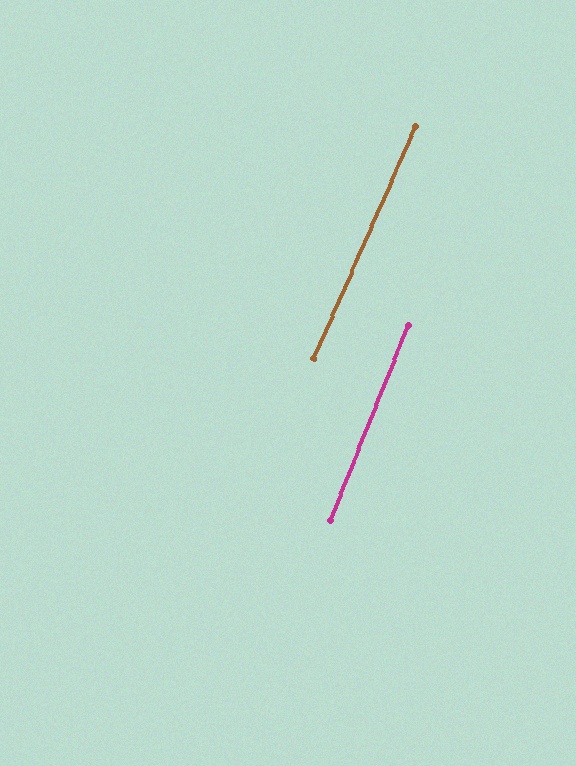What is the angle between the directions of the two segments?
Approximately 2 degrees.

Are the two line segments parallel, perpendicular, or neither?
Parallel — their directions differ by only 1.7°.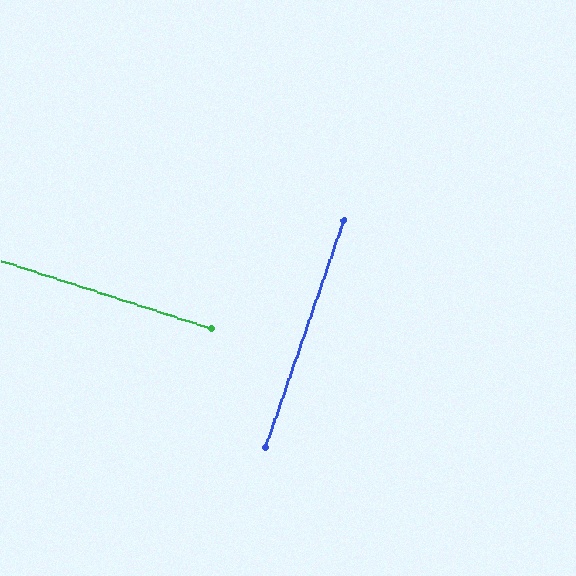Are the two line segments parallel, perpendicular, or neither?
Perpendicular — they meet at approximately 89°.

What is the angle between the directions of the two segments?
Approximately 89 degrees.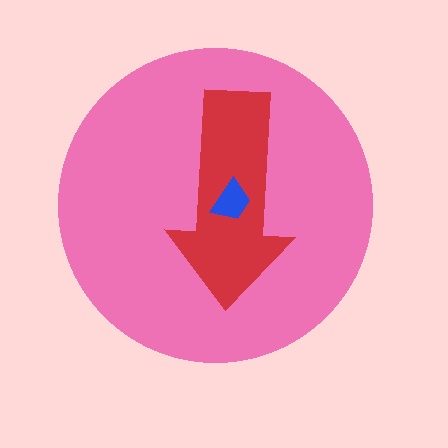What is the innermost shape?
The blue trapezoid.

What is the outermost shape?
The pink circle.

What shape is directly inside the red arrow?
The blue trapezoid.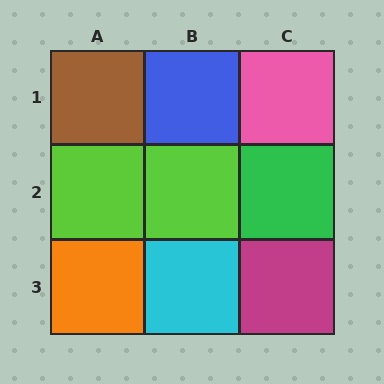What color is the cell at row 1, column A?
Brown.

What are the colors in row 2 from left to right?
Lime, lime, green.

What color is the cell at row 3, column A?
Orange.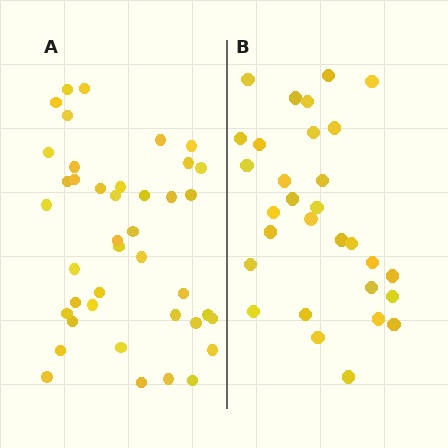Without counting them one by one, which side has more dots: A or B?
Region A (the left region) has more dots.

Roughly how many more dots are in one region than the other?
Region A has roughly 12 or so more dots than region B.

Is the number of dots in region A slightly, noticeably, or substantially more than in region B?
Region A has noticeably more, but not dramatically so. The ratio is roughly 1.4 to 1.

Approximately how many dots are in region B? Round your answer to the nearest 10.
About 30 dots.